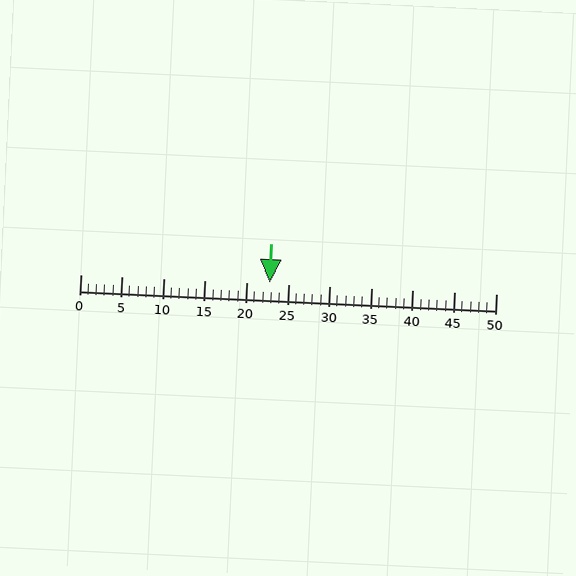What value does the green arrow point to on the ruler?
The green arrow points to approximately 23.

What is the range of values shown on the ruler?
The ruler shows values from 0 to 50.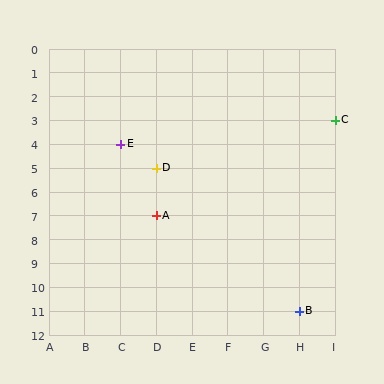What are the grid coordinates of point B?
Point B is at grid coordinates (H, 11).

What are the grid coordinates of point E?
Point E is at grid coordinates (C, 4).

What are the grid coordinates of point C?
Point C is at grid coordinates (I, 3).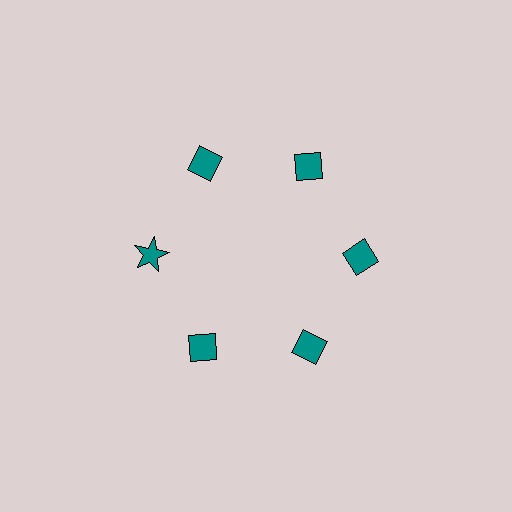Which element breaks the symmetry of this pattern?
The teal star at roughly the 9 o'clock position breaks the symmetry. All other shapes are teal diamonds.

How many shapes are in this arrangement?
There are 6 shapes arranged in a ring pattern.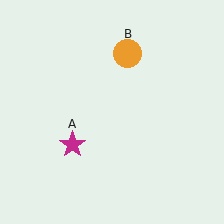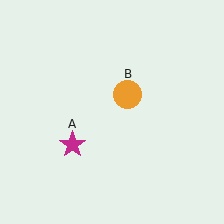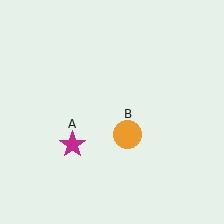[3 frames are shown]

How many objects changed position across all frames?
1 object changed position: orange circle (object B).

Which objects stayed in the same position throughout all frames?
Magenta star (object A) remained stationary.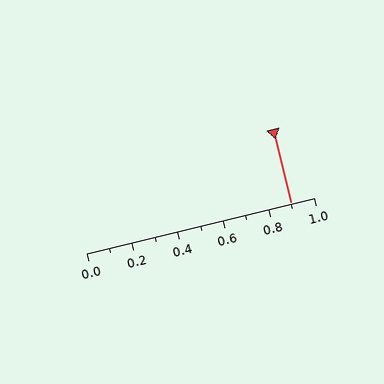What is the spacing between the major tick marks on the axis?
The major ticks are spaced 0.2 apart.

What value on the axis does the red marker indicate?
The marker indicates approximately 0.9.